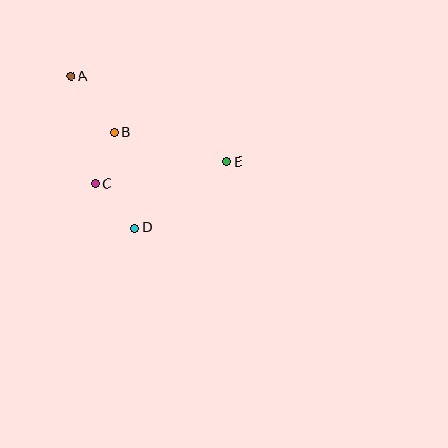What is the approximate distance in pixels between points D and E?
The distance between D and E is approximately 113 pixels.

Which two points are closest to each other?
Points B and C are closest to each other.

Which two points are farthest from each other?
Points A and E are farthest from each other.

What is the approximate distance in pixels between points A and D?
The distance between A and D is approximately 165 pixels.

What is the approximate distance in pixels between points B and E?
The distance between B and E is approximately 116 pixels.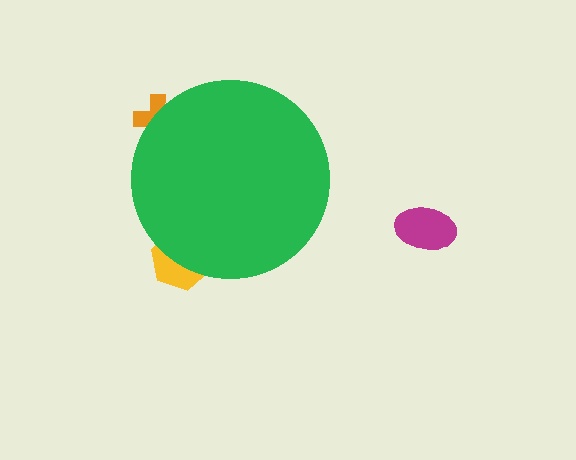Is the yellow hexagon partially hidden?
Yes, the yellow hexagon is partially hidden behind the green circle.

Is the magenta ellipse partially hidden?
No, the magenta ellipse is fully visible.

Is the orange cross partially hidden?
Yes, the orange cross is partially hidden behind the green circle.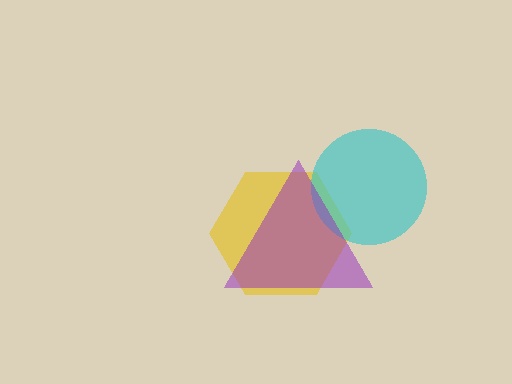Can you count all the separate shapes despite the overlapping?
Yes, there are 3 separate shapes.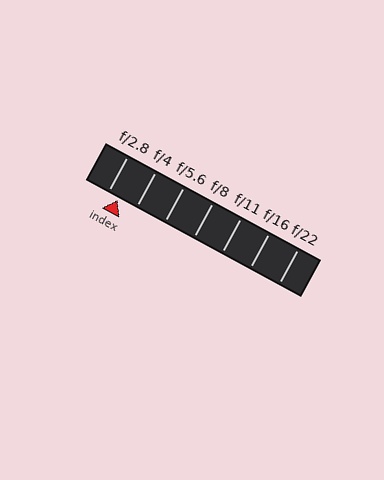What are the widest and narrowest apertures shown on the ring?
The widest aperture shown is f/2.8 and the narrowest is f/22.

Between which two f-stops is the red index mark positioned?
The index mark is between f/2.8 and f/4.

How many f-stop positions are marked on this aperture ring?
There are 7 f-stop positions marked.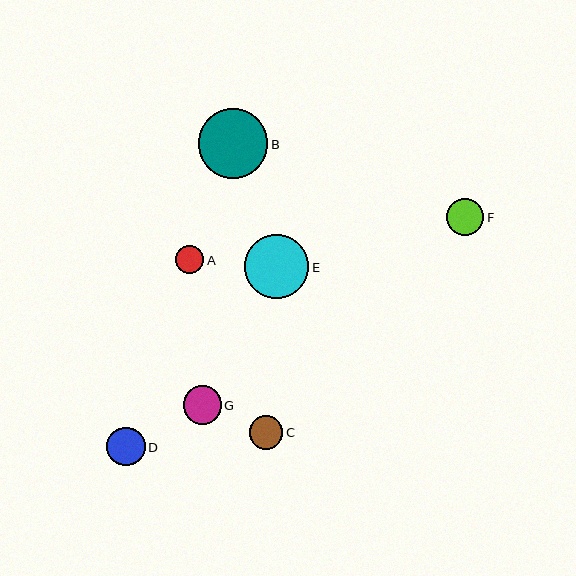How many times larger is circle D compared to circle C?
Circle D is approximately 1.2 times the size of circle C.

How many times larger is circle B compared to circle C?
Circle B is approximately 2.1 times the size of circle C.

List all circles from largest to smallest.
From largest to smallest: B, E, D, G, F, C, A.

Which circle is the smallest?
Circle A is the smallest with a size of approximately 28 pixels.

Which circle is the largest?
Circle B is the largest with a size of approximately 70 pixels.